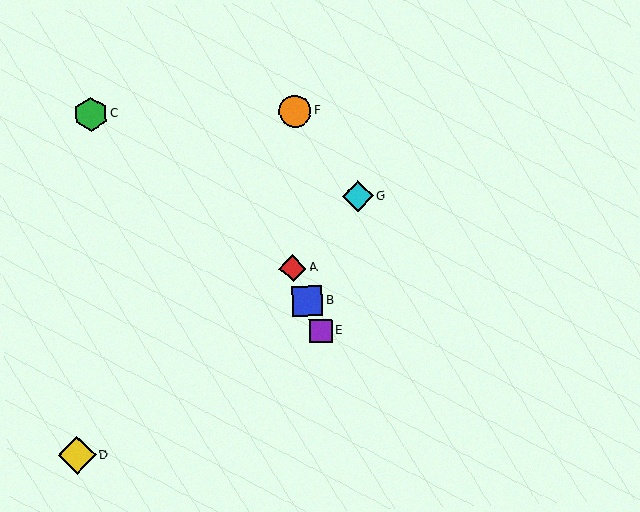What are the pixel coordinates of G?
Object G is at (358, 196).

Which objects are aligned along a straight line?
Objects A, B, E are aligned along a straight line.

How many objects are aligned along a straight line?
3 objects (A, B, E) are aligned along a straight line.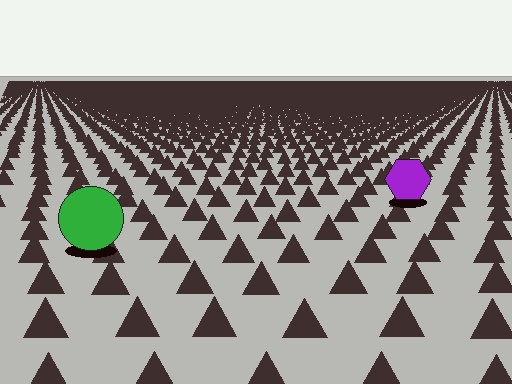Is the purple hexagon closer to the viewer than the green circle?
No. The green circle is closer — you can tell from the texture gradient: the ground texture is coarser near it.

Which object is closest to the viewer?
The green circle is closest. The texture marks near it are larger and more spread out.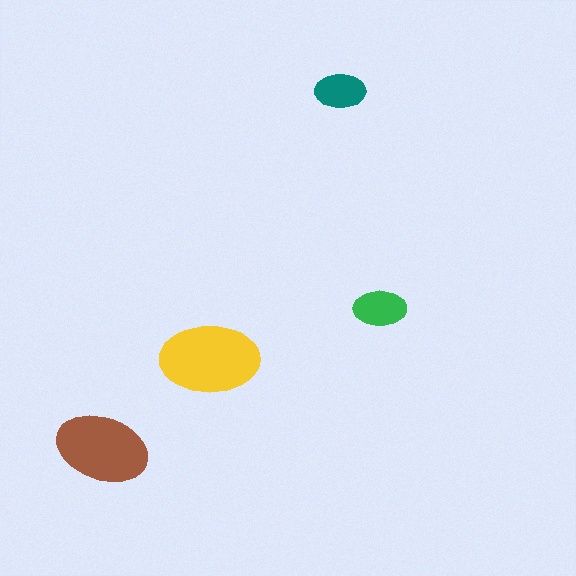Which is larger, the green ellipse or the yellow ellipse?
The yellow one.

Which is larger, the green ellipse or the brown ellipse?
The brown one.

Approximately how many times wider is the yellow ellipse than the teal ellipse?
About 2 times wider.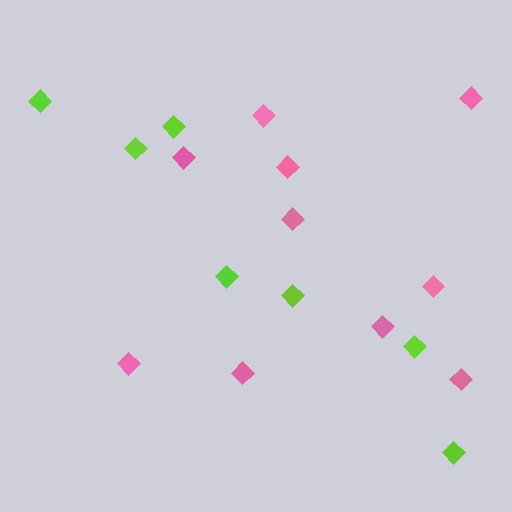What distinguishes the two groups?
There are 2 groups: one group of lime diamonds (7) and one group of pink diamonds (10).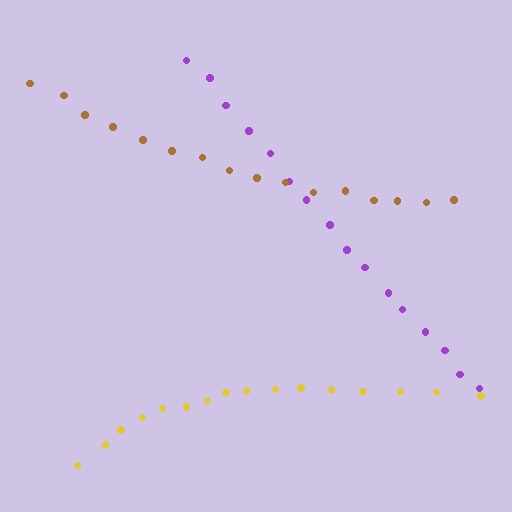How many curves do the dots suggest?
There are 3 distinct paths.